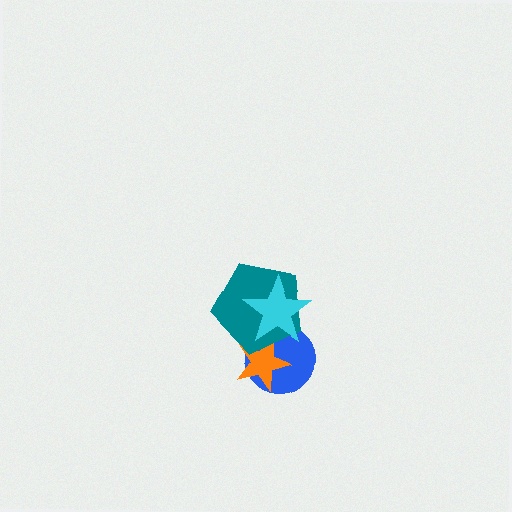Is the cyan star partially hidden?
No, no other shape covers it.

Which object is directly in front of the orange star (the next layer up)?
The teal pentagon is directly in front of the orange star.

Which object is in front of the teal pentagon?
The cyan star is in front of the teal pentagon.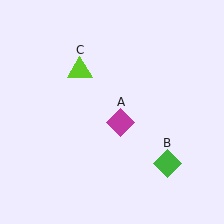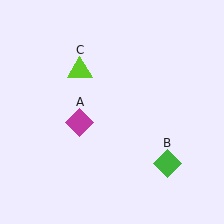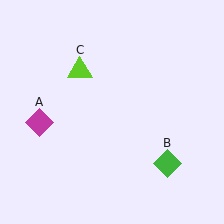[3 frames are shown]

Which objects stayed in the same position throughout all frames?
Green diamond (object B) and lime triangle (object C) remained stationary.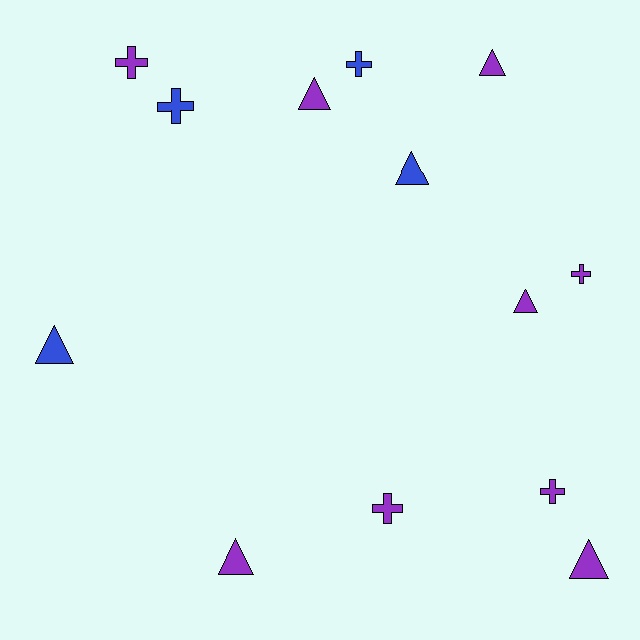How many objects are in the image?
There are 13 objects.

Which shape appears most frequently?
Triangle, with 7 objects.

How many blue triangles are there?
There are 2 blue triangles.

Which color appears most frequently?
Purple, with 9 objects.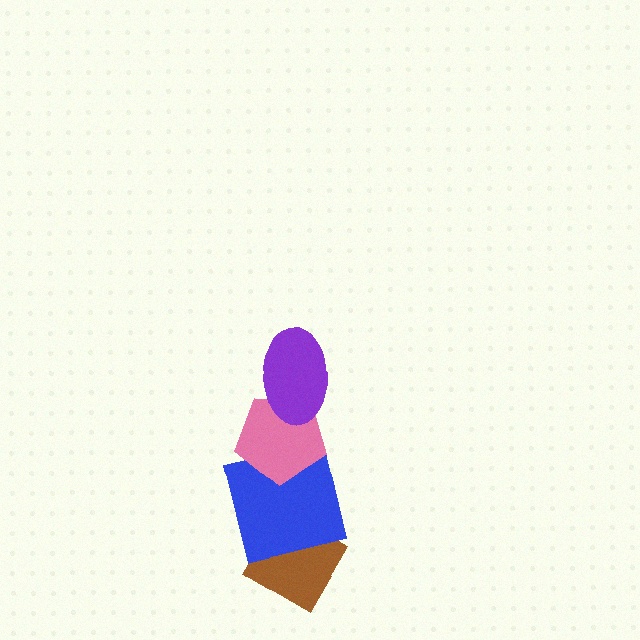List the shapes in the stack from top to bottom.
From top to bottom: the purple ellipse, the pink pentagon, the blue square, the brown diamond.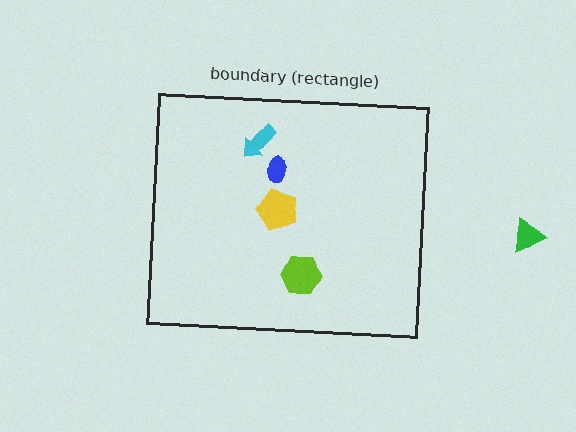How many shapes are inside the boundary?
4 inside, 1 outside.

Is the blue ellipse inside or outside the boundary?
Inside.